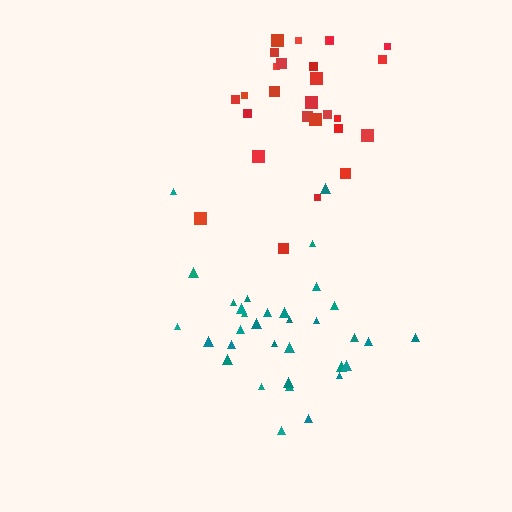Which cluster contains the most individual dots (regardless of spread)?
Teal (33).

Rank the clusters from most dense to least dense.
teal, red.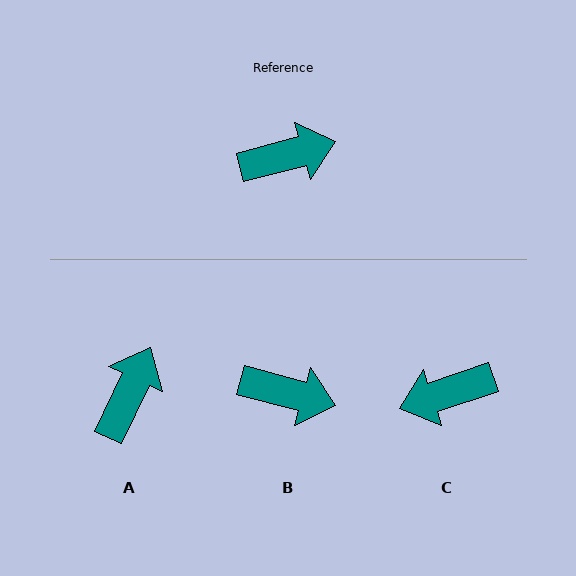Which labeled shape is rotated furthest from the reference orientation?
C, about 176 degrees away.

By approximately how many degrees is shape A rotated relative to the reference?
Approximately 50 degrees counter-clockwise.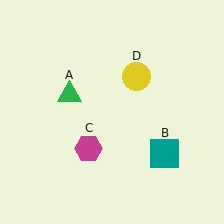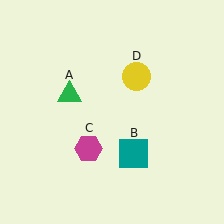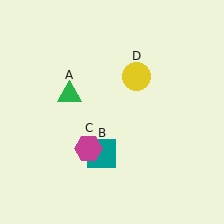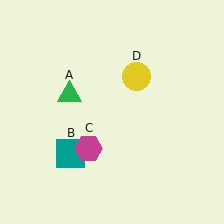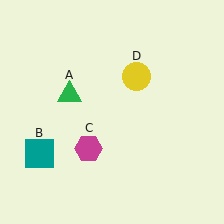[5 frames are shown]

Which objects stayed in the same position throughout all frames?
Green triangle (object A) and magenta hexagon (object C) and yellow circle (object D) remained stationary.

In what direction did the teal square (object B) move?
The teal square (object B) moved left.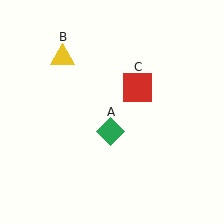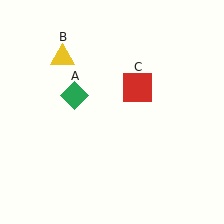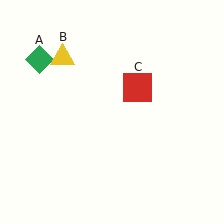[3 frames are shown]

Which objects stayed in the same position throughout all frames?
Yellow triangle (object B) and red square (object C) remained stationary.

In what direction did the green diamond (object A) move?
The green diamond (object A) moved up and to the left.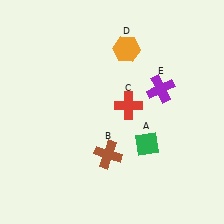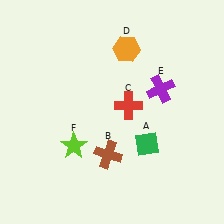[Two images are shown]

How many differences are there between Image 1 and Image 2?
There is 1 difference between the two images.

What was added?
A lime star (F) was added in Image 2.